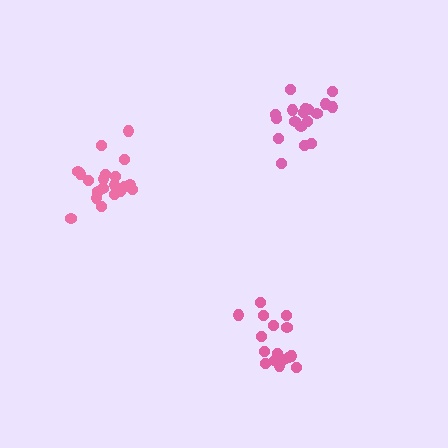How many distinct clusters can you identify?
There are 3 distinct clusters.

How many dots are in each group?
Group 1: 20 dots, Group 2: 16 dots, Group 3: 18 dots (54 total).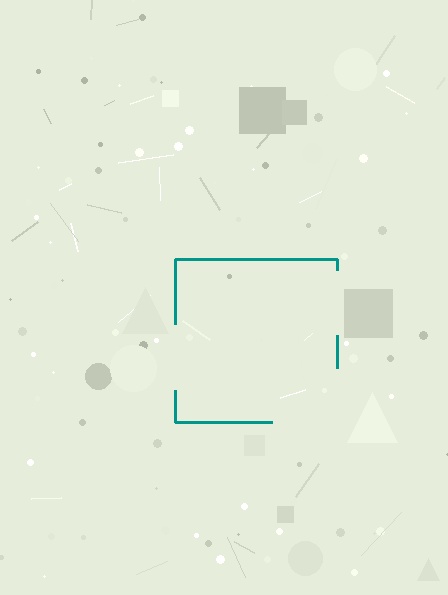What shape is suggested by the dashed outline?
The dashed outline suggests a square.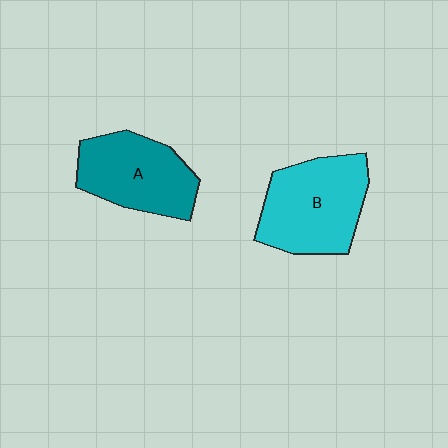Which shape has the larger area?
Shape B (cyan).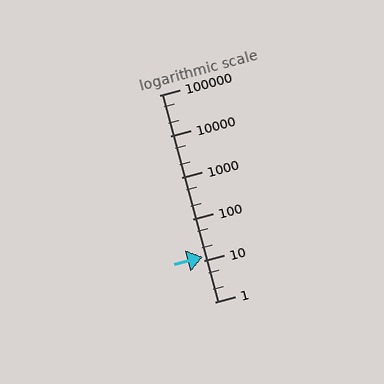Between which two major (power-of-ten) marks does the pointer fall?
The pointer is between 10 and 100.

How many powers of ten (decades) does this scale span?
The scale spans 5 decades, from 1 to 100000.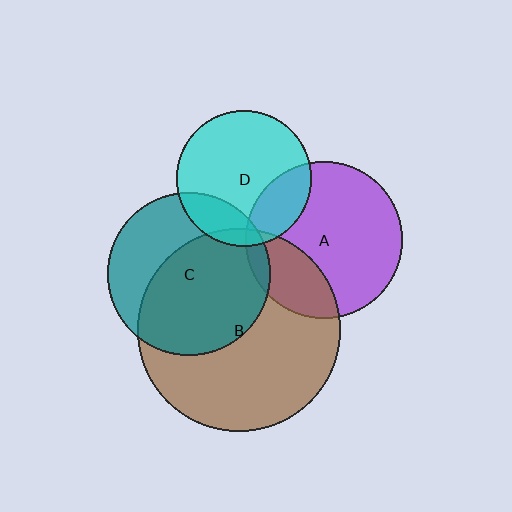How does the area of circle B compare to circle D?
Approximately 2.3 times.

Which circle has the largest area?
Circle B (brown).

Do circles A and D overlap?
Yes.